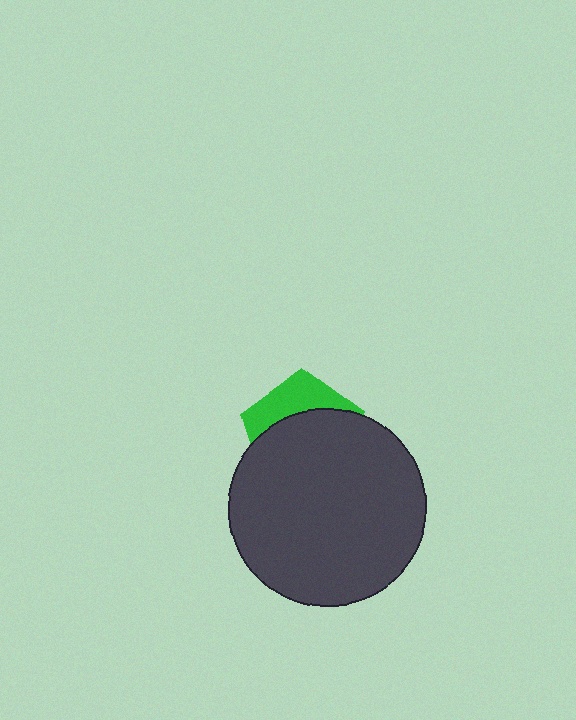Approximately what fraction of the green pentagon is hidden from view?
Roughly 67% of the green pentagon is hidden behind the dark gray circle.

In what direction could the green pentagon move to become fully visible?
The green pentagon could move up. That would shift it out from behind the dark gray circle entirely.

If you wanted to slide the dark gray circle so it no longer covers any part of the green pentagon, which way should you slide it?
Slide it down — that is the most direct way to separate the two shapes.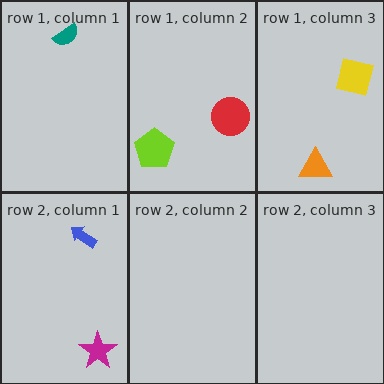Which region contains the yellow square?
The row 1, column 3 region.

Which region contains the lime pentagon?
The row 1, column 2 region.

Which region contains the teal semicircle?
The row 1, column 1 region.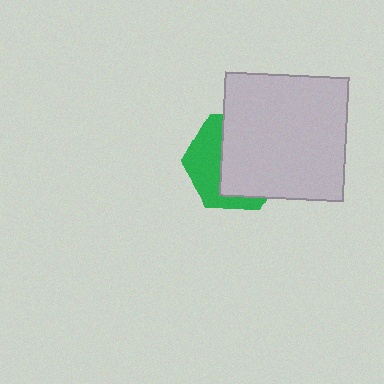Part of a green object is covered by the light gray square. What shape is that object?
It is a hexagon.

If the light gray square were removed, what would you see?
You would see the complete green hexagon.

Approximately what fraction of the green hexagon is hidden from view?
Roughly 60% of the green hexagon is hidden behind the light gray square.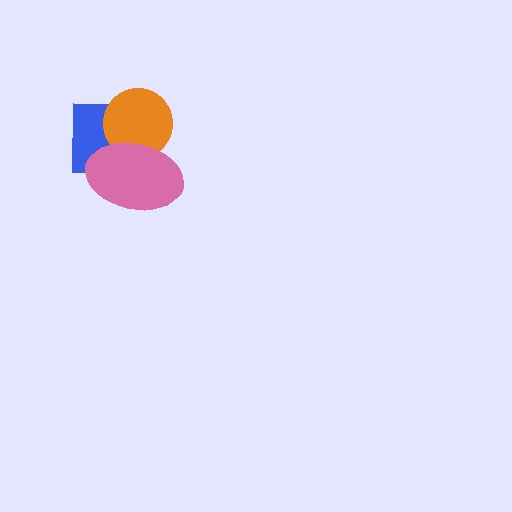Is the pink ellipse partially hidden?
No, no other shape covers it.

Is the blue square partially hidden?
Yes, it is partially covered by another shape.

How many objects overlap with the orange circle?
2 objects overlap with the orange circle.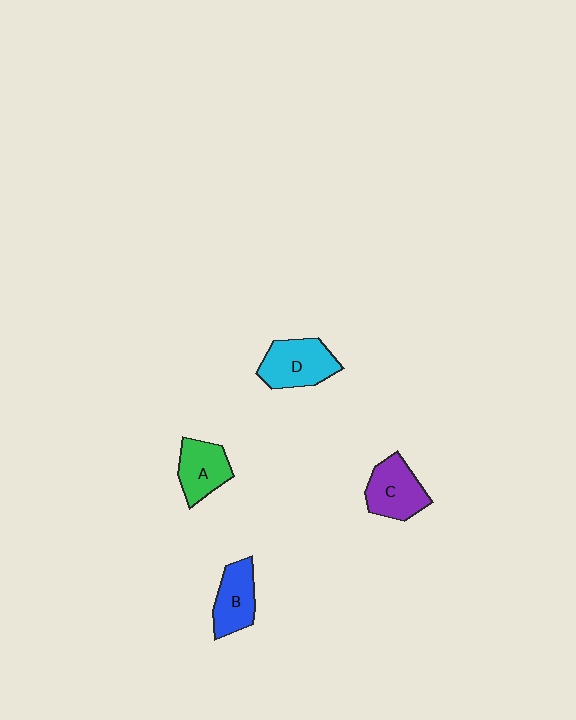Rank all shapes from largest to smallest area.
From largest to smallest: D (cyan), C (purple), A (green), B (blue).